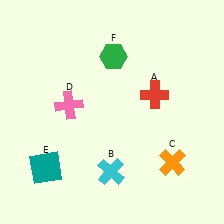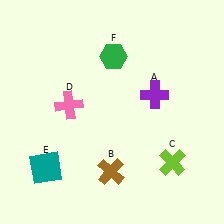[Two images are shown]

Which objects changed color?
A changed from red to purple. B changed from cyan to brown. C changed from orange to lime.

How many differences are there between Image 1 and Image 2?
There are 3 differences between the two images.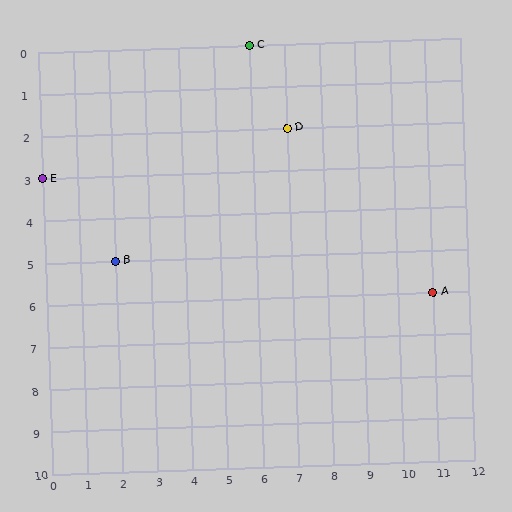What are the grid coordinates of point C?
Point C is at grid coordinates (6, 0).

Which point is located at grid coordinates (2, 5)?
Point B is at (2, 5).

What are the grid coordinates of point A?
Point A is at grid coordinates (11, 6).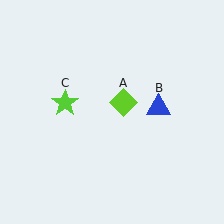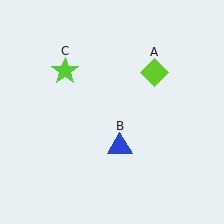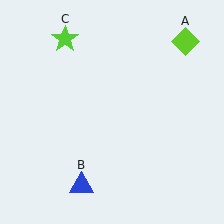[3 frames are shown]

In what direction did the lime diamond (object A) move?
The lime diamond (object A) moved up and to the right.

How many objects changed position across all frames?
3 objects changed position: lime diamond (object A), blue triangle (object B), lime star (object C).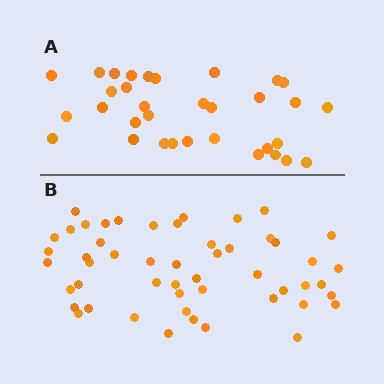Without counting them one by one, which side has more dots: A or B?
Region B (the bottom region) has more dots.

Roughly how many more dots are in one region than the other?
Region B has approximately 20 more dots than region A.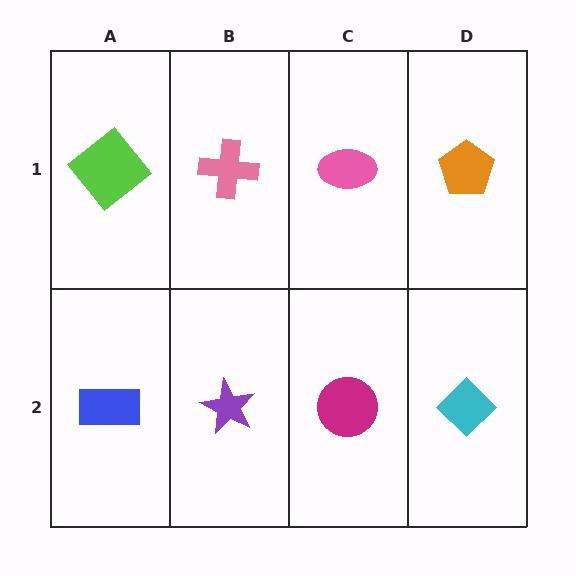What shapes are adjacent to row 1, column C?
A magenta circle (row 2, column C), a pink cross (row 1, column B), an orange pentagon (row 1, column D).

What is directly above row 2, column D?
An orange pentagon.